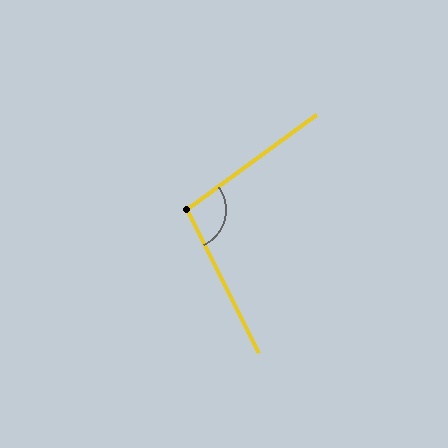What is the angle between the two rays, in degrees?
Approximately 99 degrees.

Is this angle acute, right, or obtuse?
It is obtuse.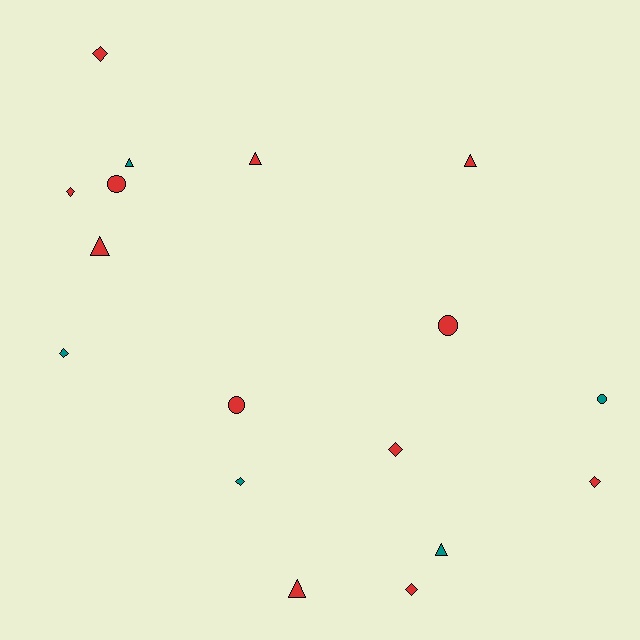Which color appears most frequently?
Red, with 12 objects.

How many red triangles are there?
There are 4 red triangles.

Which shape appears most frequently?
Diamond, with 7 objects.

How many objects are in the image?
There are 17 objects.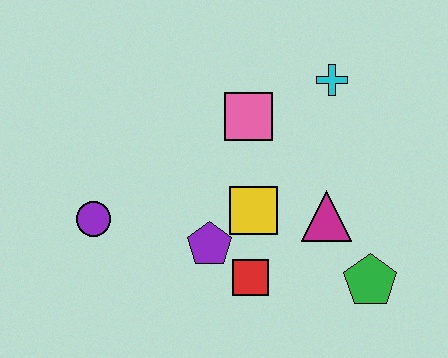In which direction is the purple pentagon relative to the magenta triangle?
The purple pentagon is to the left of the magenta triangle.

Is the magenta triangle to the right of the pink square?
Yes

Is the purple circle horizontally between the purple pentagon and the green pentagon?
No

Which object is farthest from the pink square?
The green pentagon is farthest from the pink square.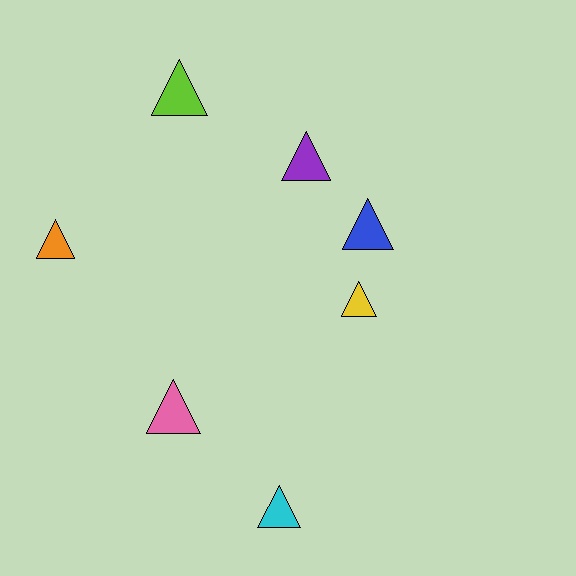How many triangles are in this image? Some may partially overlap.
There are 7 triangles.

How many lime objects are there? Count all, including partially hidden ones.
There is 1 lime object.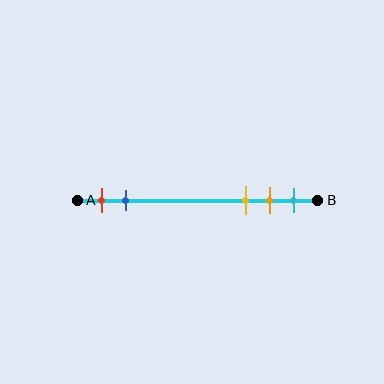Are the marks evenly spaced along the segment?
No, the marks are not evenly spaced.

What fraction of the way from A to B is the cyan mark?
The cyan mark is approximately 90% (0.9) of the way from A to B.